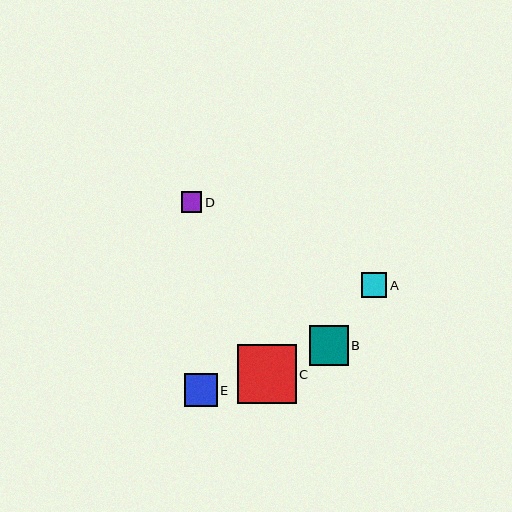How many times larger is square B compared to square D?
Square B is approximately 1.9 times the size of square D.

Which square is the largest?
Square C is the largest with a size of approximately 59 pixels.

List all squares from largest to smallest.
From largest to smallest: C, B, E, A, D.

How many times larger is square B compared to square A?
Square B is approximately 1.6 times the size of square A.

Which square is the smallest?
Square D is the smallest with a size of approximately 20 pixels.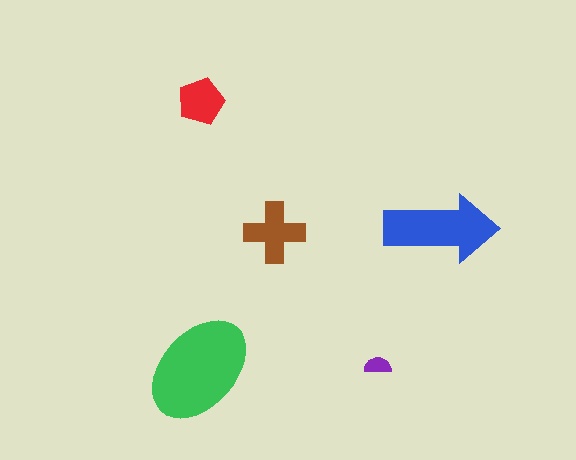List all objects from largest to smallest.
The green ellipse, the blue arrow, the brown cross, the red pentagon, the purple semicircle.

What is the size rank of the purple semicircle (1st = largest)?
5th.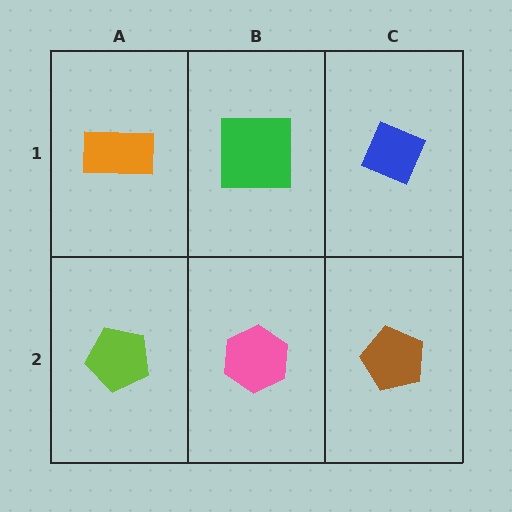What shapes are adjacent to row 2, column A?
An orange rectangle (row 1, column A), a pink hexagon (row 2, column B).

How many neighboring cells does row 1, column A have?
2.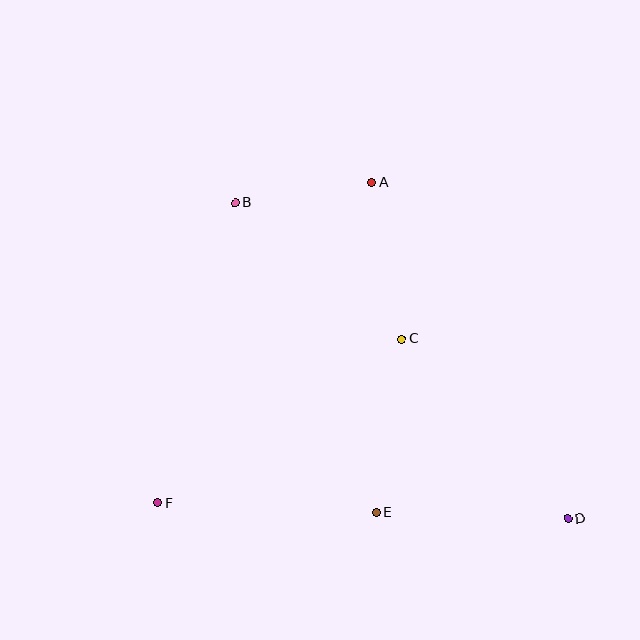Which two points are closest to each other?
Points A and B are closest to each other.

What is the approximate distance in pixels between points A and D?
The distance between A and D is approximately 389 pixels.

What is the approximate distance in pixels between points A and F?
The distance between A and F is approximately 385 pixels.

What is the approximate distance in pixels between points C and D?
The distance between C and D is approximately 244 pixels.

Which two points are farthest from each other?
Points B and D are farthest from each other.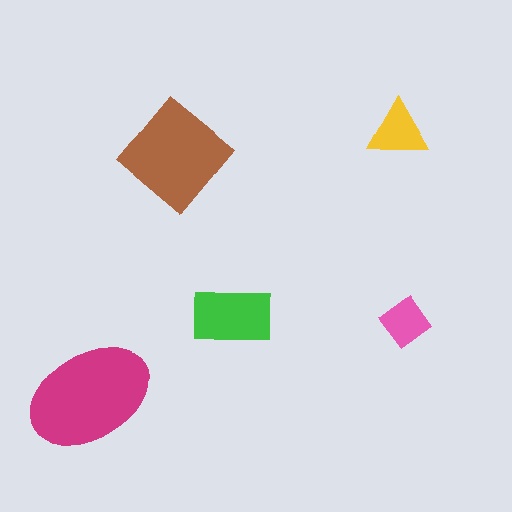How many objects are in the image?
There are 5 objects in the image.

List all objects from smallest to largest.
The pink diamond, the yellow triangle, the green rectangle, the brown diamond, the magenta ellipse.